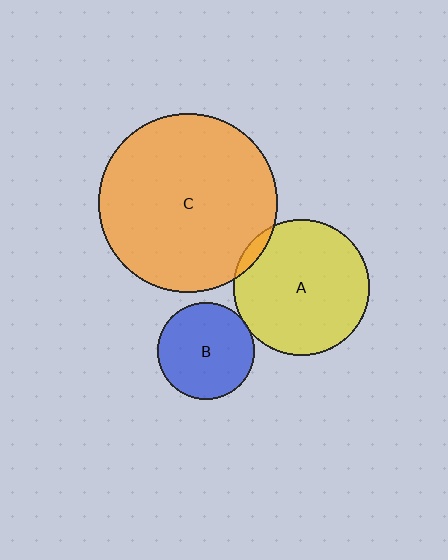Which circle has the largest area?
Circle C (orange).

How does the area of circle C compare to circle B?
Approximately 3.4 times.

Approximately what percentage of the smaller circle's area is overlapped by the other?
Approximately 5%.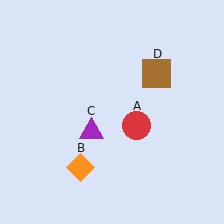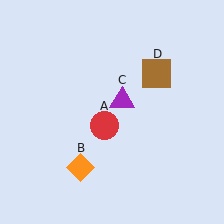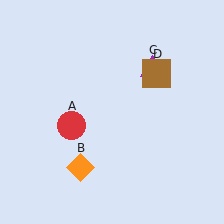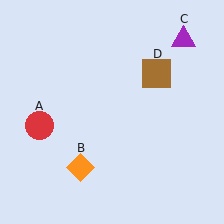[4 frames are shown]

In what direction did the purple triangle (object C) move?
The purple triangle (object C) moved up and to the right.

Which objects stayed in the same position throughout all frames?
Orange diamond (object B) and brown square (object D) remained stationary.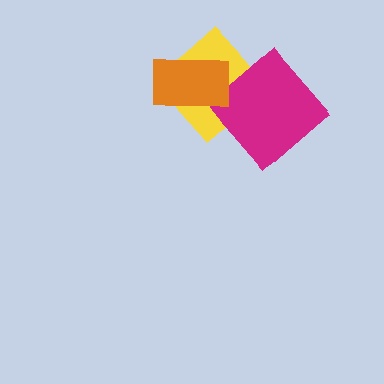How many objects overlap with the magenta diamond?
1 object overlaps with the magenta diamond.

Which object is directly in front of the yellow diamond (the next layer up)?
The magenta diamond is directly in front of the yellow diamond.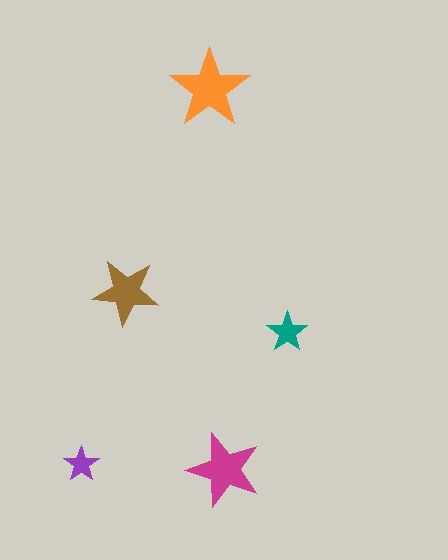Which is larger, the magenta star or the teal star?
The magenta one.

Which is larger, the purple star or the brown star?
The brown one.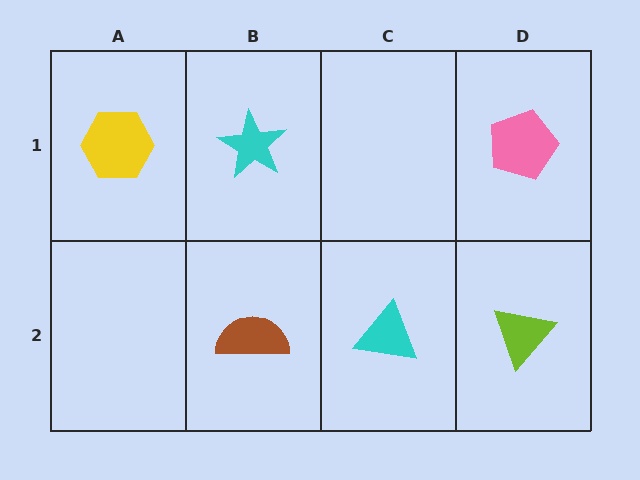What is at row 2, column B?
A brown semicircle.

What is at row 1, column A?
A yellow hexagon.